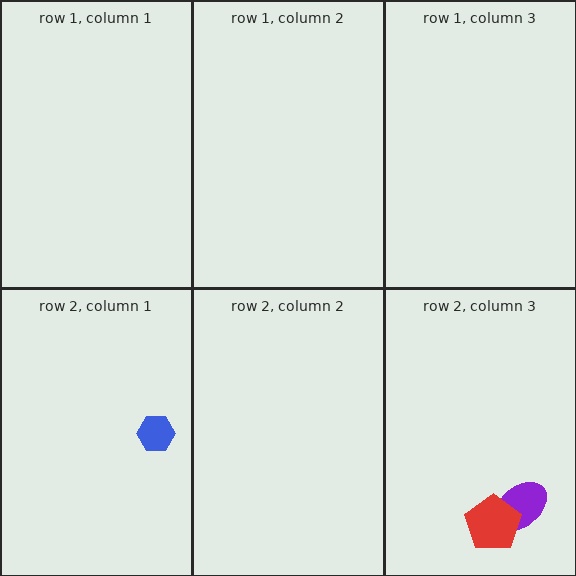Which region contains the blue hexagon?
The row 2, column 1 region.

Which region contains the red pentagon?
The row 2, column 3 region.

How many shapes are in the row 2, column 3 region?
2.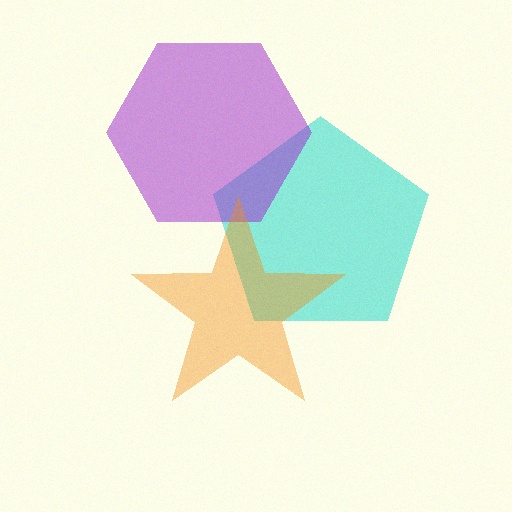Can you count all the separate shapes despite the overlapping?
Yes, there are 3 separate shapes.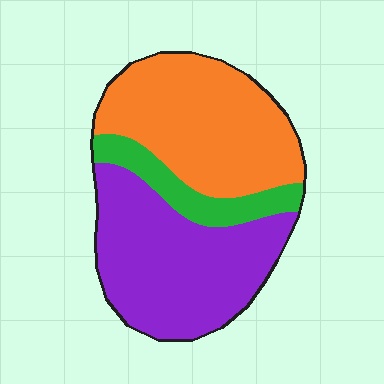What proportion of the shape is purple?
Purple covers roughly 45% of the shape.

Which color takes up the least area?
Green, at roughly 15%.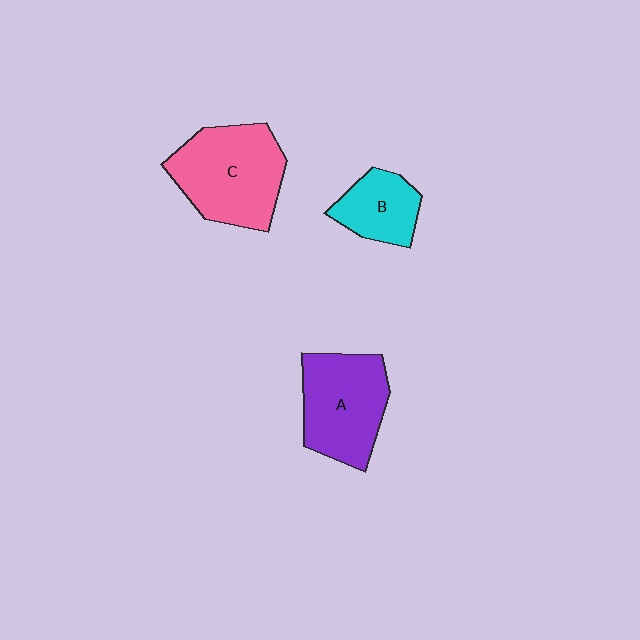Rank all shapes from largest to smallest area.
From largest to smallest: C (pink), A (purple), B (cyan).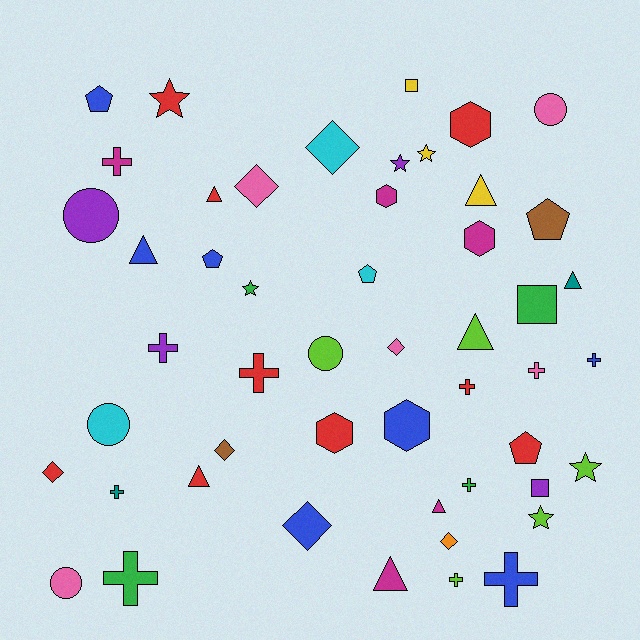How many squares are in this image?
There are 3 squares.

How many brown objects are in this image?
There are 2 brown objects.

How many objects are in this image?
There are 50 objects.